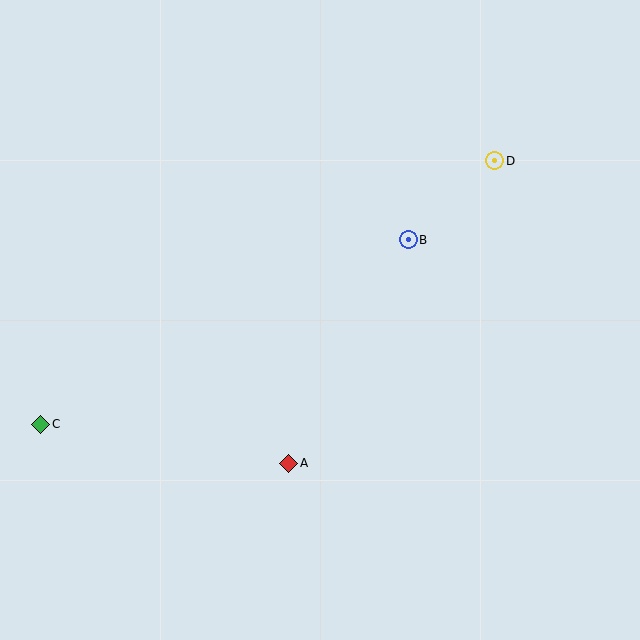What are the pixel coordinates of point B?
Point B is at (408, 240).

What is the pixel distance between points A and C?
The distance between A and C is 251 pixels.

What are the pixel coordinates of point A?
Point A is at (289, 463).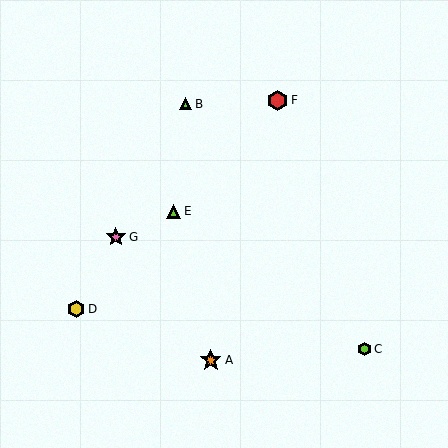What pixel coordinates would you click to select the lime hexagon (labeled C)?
Click at (365, 349) to select the lime hexagon C.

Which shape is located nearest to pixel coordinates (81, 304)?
The yellow hexagon (labeled D) at (76, 309) is nearest to that location.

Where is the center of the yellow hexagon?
The center of the yellow hexagon is at (76, 309).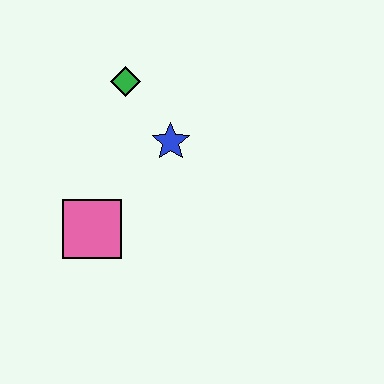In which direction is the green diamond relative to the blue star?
The green diamond is above the blue star.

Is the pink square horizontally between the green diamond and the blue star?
No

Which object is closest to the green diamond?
The blue star is closest to the green diamond.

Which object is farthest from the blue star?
The pink square is farthest from the blue star.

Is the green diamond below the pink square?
No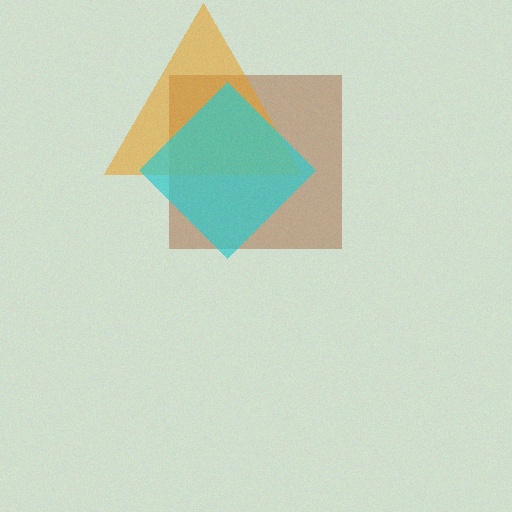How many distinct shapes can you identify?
There are 3 distinct shapes: a brown square, an orange triangle, a cyan diamond.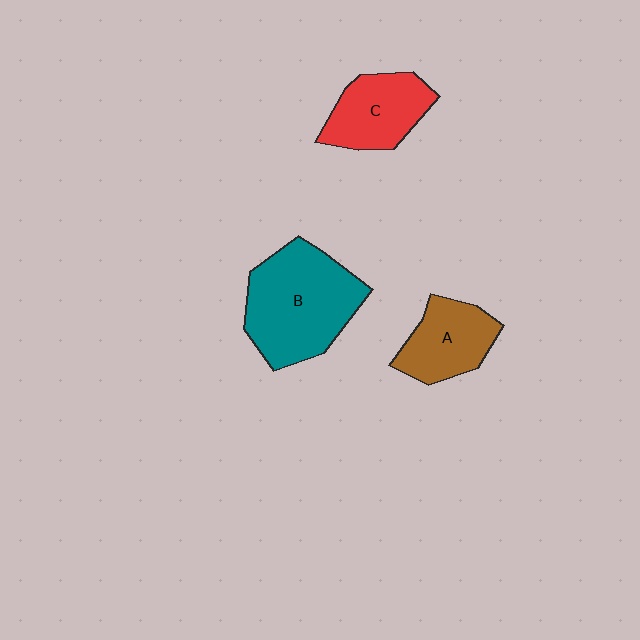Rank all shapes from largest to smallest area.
From largest to smallest: B (teal), C (red), A (brown).